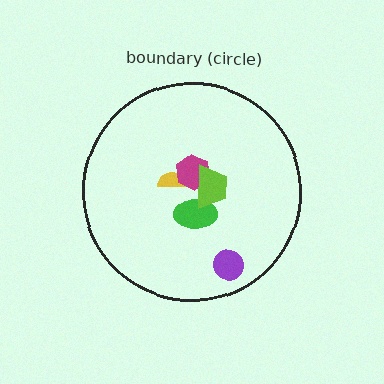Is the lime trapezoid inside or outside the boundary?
Inside.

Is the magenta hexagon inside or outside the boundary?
Inside.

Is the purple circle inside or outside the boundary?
Inside.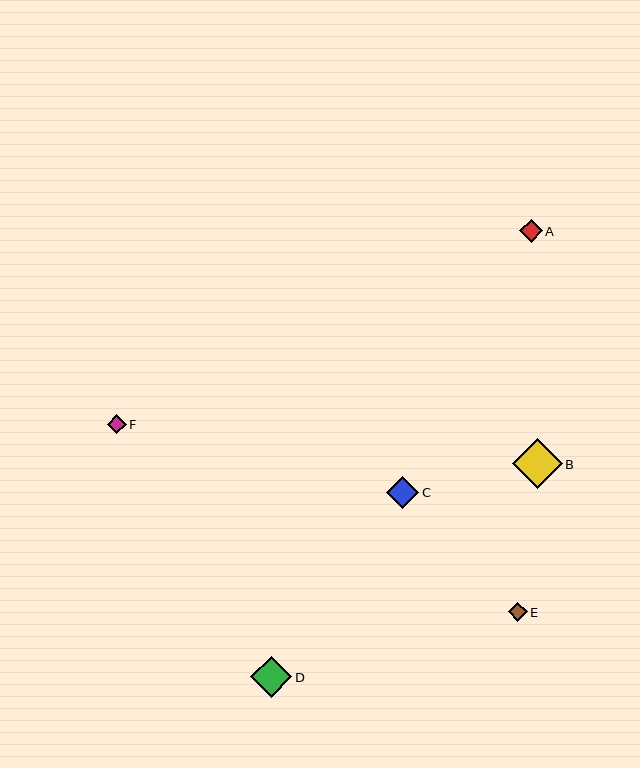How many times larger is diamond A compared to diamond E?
Diamond A is approximately 1.2 times the size of diamond E.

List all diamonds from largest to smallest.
From largest to smallest: B, D, C, A, E, F.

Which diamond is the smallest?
Diamond F is the smallest with a size of approximately 19 pixels.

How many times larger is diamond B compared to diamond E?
Diamond B is approximately 2.7 times the size of diamond E.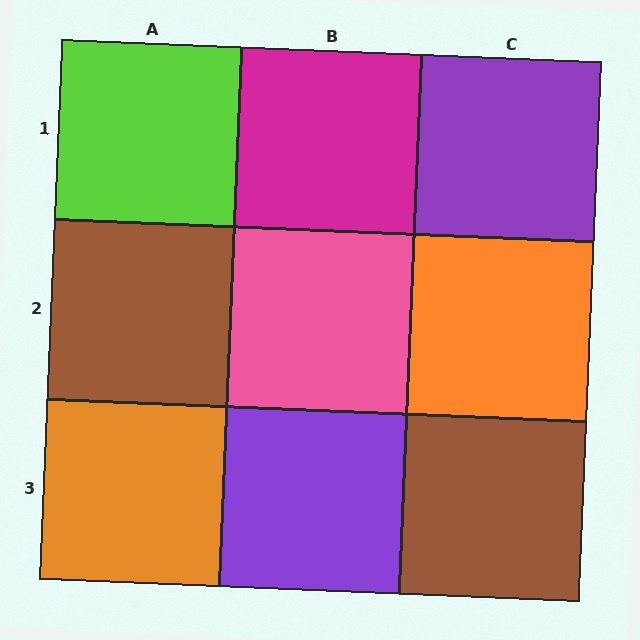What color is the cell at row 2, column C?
Orange.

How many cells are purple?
2 cells are purple.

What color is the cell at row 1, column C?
Purple.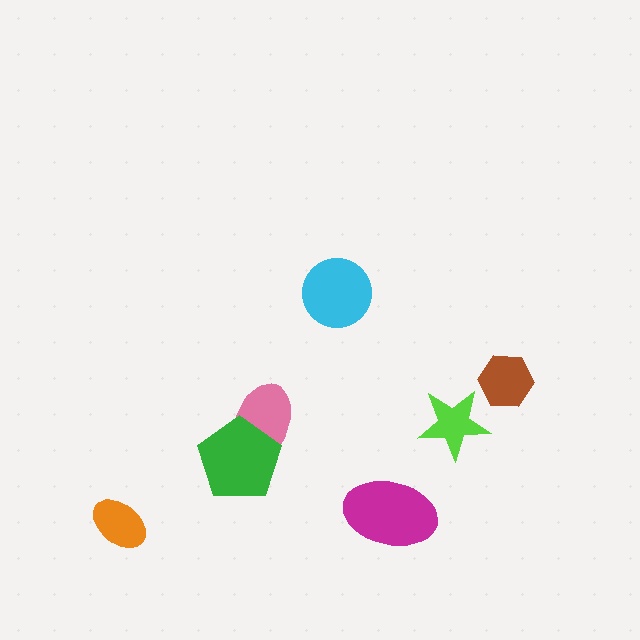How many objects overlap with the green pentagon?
1 object overlaps with the green pentagon.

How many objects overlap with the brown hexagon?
0 objects overlap with the brown hexagon.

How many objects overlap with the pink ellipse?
1 object overlaps with the pink ellipse.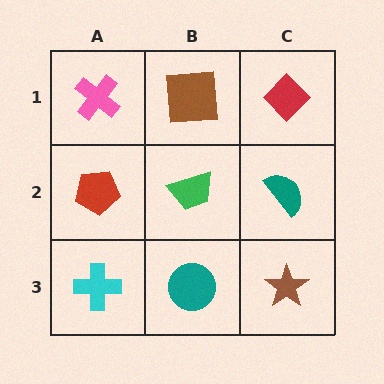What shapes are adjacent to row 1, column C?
A teal semicircle (row 2, column C), a brown square (row 1, column B).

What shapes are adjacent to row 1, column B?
A green trapezoid (row 2, column B), a pink cross (row 1, column A), a red diamond (row 1, column C).